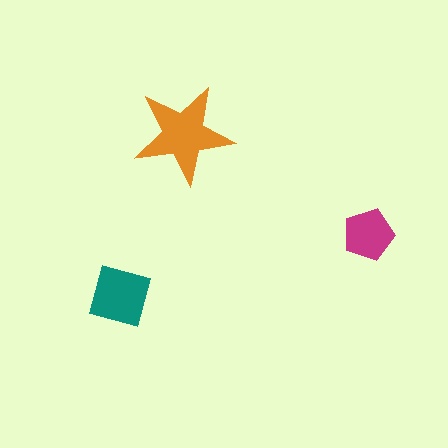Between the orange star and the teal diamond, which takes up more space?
The orange star.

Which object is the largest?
The orange star.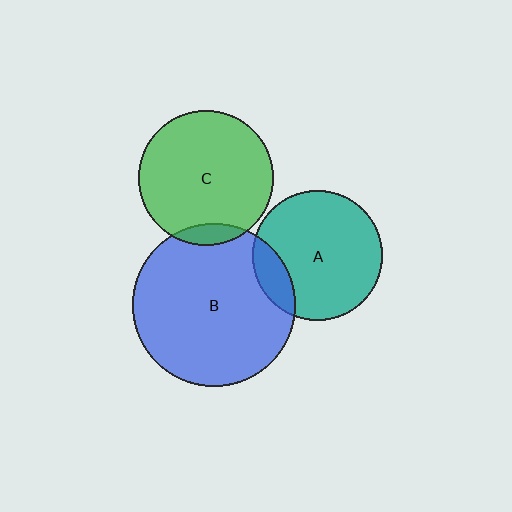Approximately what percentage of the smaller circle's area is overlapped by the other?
Approximately 15%.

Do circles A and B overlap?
Yes.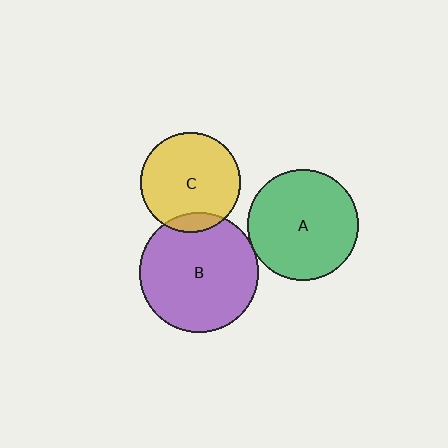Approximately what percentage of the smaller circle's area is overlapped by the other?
Approximately 10%.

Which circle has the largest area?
Circle B (purple).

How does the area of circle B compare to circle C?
Approximately 1.4 times.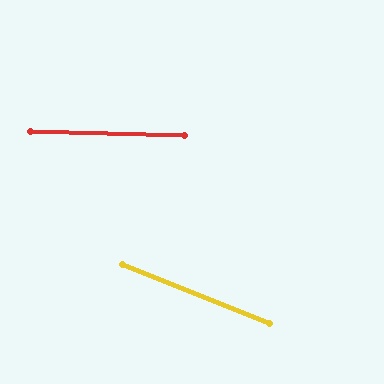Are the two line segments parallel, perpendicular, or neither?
Neither parallel nor perpendicular — they differ by about 21°.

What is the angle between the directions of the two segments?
Approximately 21 degrees.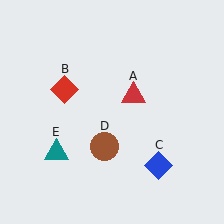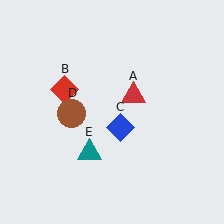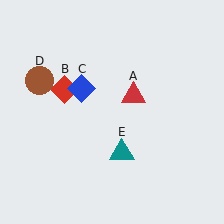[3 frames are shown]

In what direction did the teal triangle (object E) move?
The teal triangle (object E) moved right.